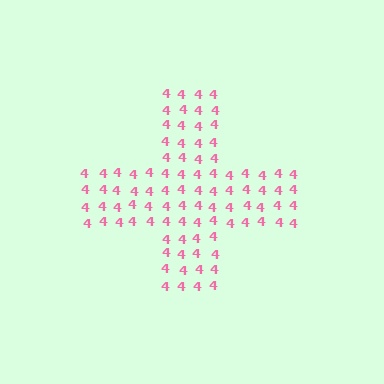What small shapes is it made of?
It is made of small digit 4's.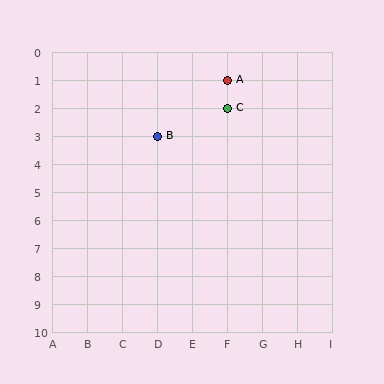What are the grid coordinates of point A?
Point A is at grid coordinates (F, 1).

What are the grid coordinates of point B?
Point B is at grid coordinates (D, 3).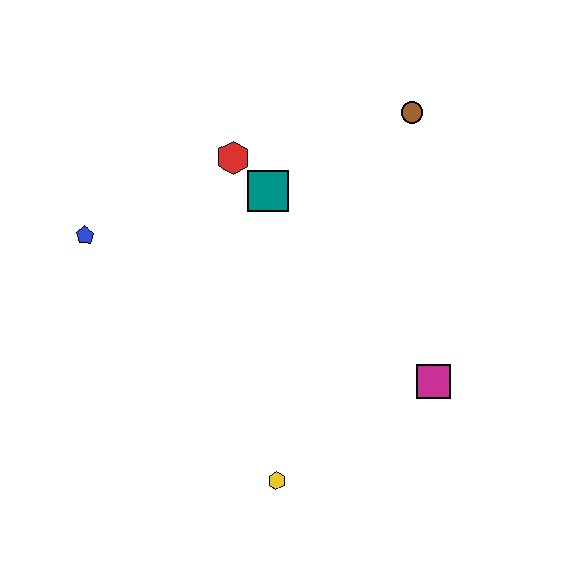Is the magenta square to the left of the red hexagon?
No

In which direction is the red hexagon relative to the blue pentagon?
The red hexagon is to the right of the blue pentagon.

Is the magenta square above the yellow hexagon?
Yes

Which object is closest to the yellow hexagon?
The magenta square is closest to the yellow hexagon.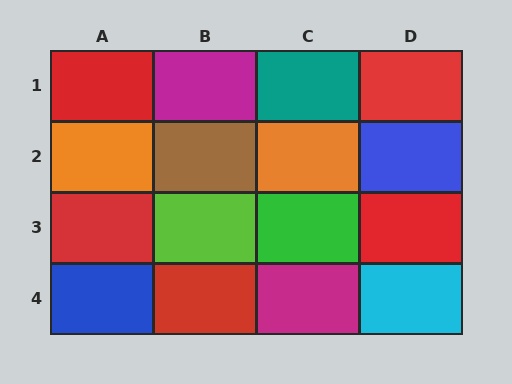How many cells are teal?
1 cell is teal.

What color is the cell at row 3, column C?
Green.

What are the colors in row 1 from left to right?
Red, magenta, teal, red.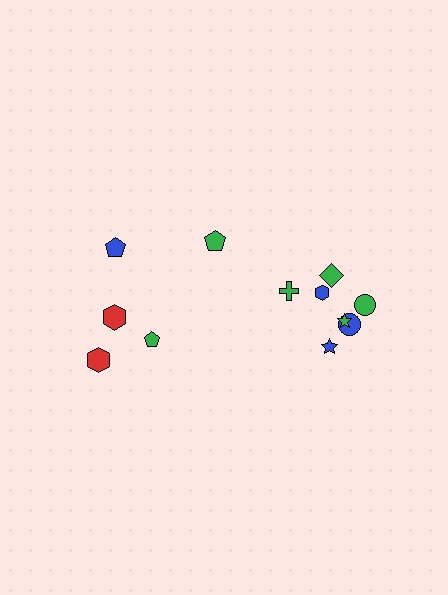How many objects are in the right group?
There are 7 objects.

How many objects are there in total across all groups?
There are 12 objects.